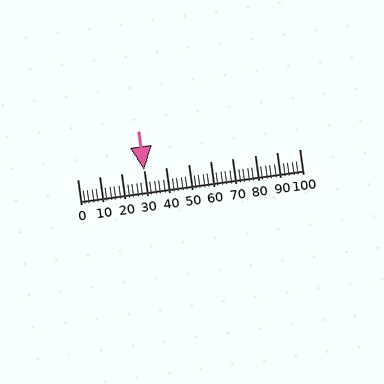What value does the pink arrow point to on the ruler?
The pink arrow points to approximately 30.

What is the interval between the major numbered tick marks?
The major tick marks are spaced 10 units apart.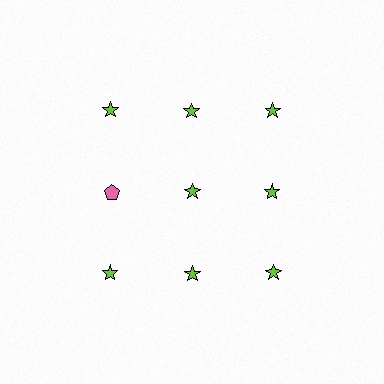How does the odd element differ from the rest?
It differs in both color (pink instead of lime) and shape (pentagon instead of star).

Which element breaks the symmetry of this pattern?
The pink pentagon in the second row, leftmost column breaks the symmetry. All other shapes are lime stars.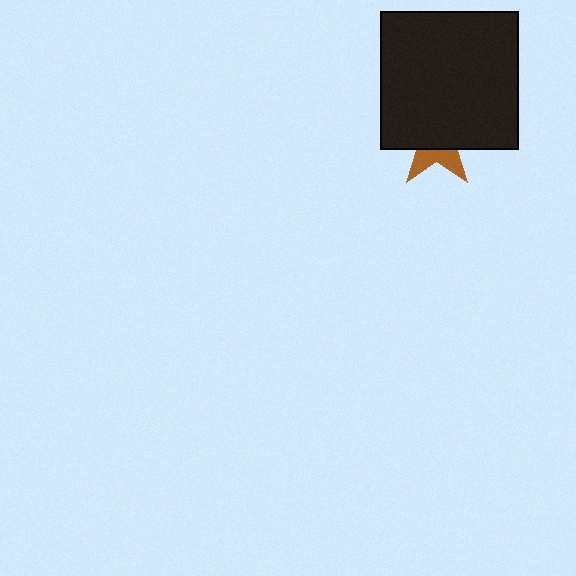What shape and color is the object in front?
The object in front is a black square.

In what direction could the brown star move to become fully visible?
The brown star could move down. That would shift it out from behind the black square entirely.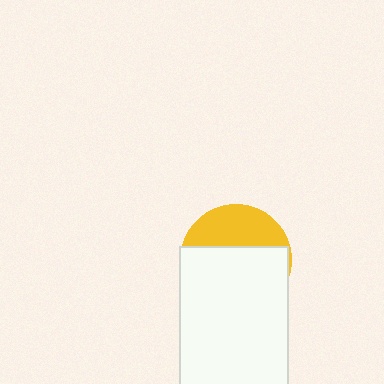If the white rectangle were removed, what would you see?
You would see the complete yellow circle.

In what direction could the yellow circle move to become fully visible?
The yellow circle could move up. That would shift it out from behind the white rectangle entirely.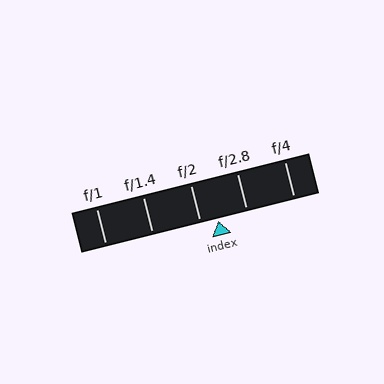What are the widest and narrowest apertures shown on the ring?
The widest aperture shown is f/1 and the narrowest is f/4.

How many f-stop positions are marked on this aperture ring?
There are 5 f-stop positions marked.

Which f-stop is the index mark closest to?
The index mark is closest to f/2.